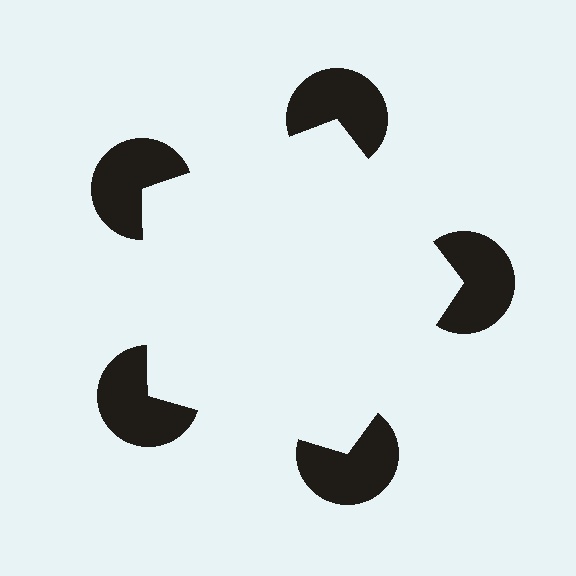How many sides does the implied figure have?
5 sides.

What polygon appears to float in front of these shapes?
An illusory pentagon — its edges are inferred from the aligned wedge cuts in the pac-man discs, not physically drawn.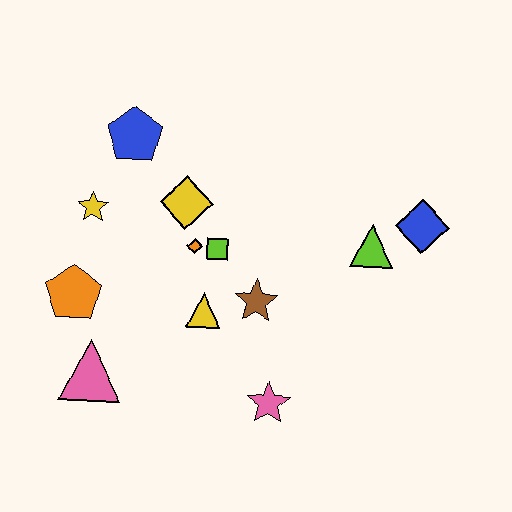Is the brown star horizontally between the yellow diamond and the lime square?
No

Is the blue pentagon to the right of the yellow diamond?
No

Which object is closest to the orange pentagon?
The pink triangle is closest to the orange pentagon.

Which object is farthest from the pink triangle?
The blue diamond is farthest from the pink triangle.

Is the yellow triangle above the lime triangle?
No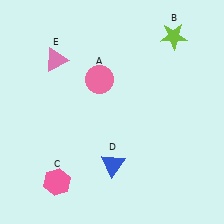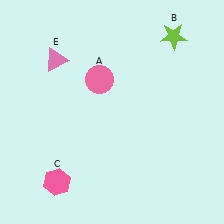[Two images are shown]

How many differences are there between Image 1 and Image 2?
There is 1 difference between the two images.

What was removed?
The blue triangle (D) was removed in Image 2.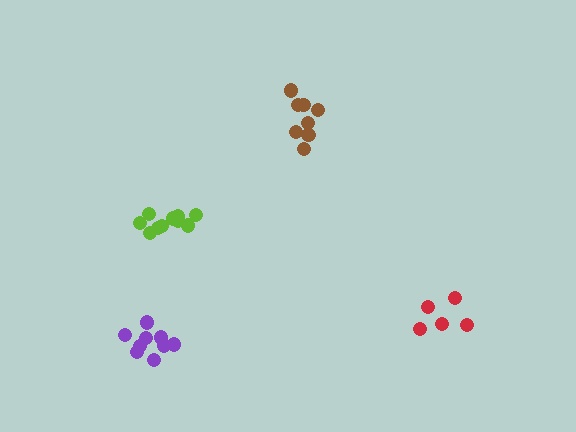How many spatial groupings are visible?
There are 4 spatial groupings.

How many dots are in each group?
Group 1: 8 dots, Group 2: 9 dots, Group 3: 10 dots, Group 4: 5 dots (32 total).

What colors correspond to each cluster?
The clusters are colored: brown, purple, lime, red.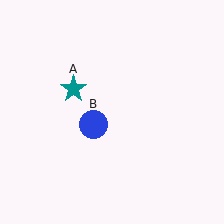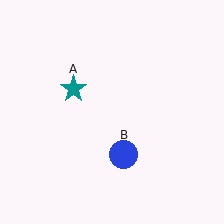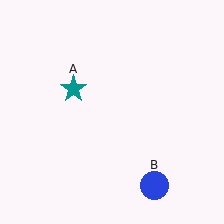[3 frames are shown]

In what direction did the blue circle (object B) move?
The blue circle (object B) moved down and to the right.